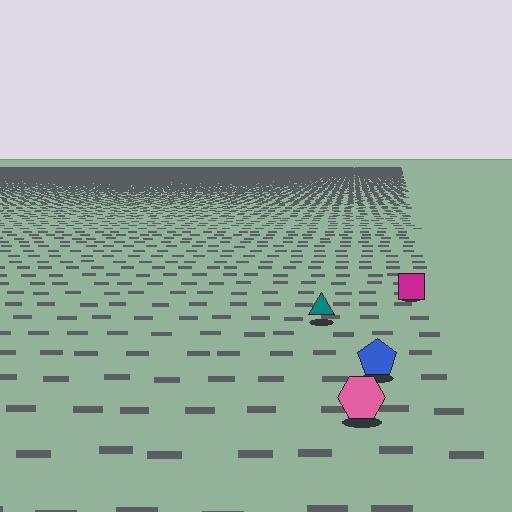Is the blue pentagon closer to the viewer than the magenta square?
Yes. The blue pentagon is closer — you can tell from the texture gradient: the ground texture is coarser near it.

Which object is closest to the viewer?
The pink hexagon is closest. The texture marks near it are larger and more spread out.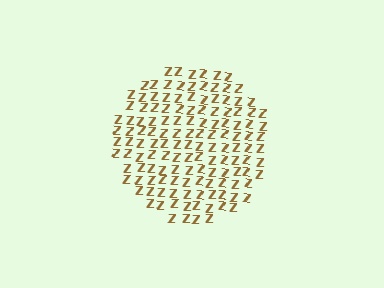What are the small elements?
The small elements are letter Z's.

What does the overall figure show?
The overall figure shows a circle.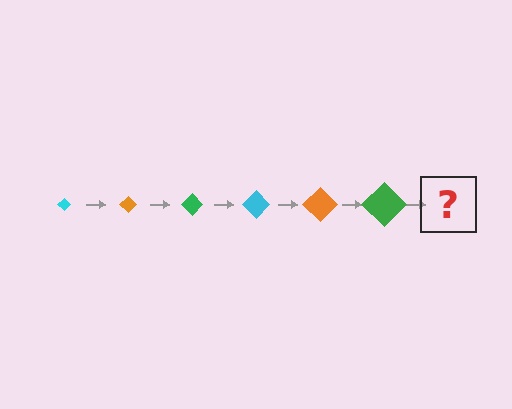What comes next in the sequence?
The next element should be a cyan diamond, larger than the previous one.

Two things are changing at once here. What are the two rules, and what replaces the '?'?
The two rules are that the diamond grows larger each step and the color cycles through cyan, orange, and green. The '?' should be a cyan diamond, larger than the previous one.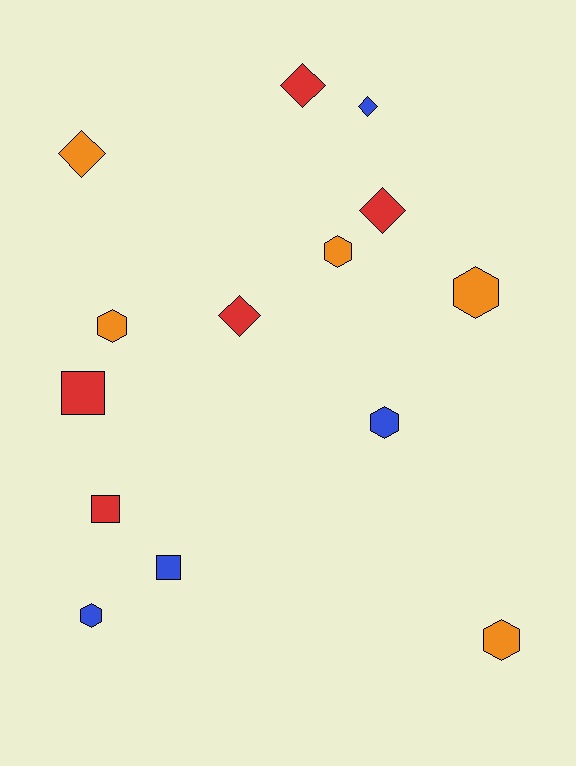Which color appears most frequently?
Orange, with 5 objects.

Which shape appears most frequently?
Hexagon, with 6 objects.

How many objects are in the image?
There are 14 objects.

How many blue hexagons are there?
There are 2 blue hexagons.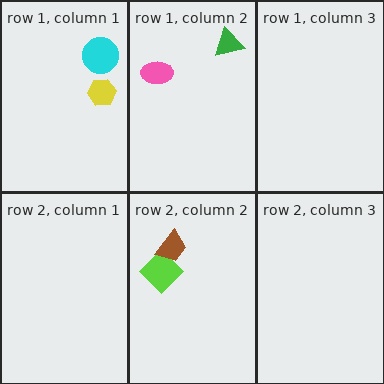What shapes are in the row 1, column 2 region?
The pink ellipse, the green triangle.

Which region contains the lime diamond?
The row 2, column 2 region.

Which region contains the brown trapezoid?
The row 2, column 2 region.